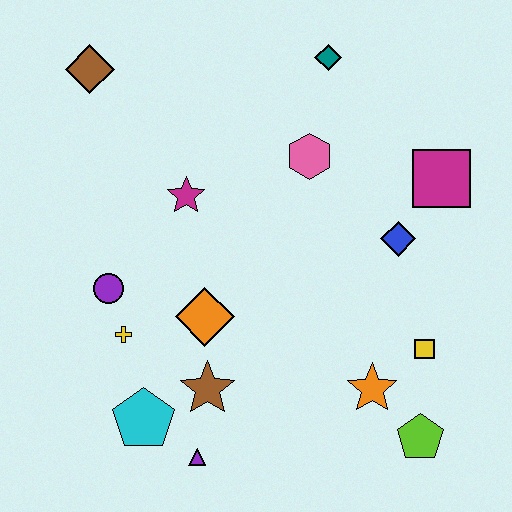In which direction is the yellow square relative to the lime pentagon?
The yellow square is above the lime pentagon.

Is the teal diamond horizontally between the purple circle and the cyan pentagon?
No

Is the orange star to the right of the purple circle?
Yes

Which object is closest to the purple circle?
The yellow cross is closest to the purple circle.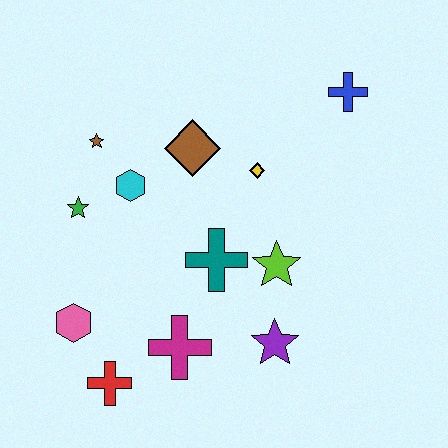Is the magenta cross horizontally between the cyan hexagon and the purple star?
Yes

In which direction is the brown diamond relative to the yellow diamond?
The brown diamond is to the left of the yellow diamond.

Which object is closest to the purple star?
The lime star is closest to the purple star.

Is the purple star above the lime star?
No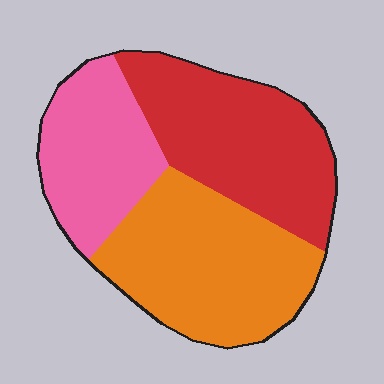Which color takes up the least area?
Pink, at roughly 25%.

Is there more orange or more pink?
Orange.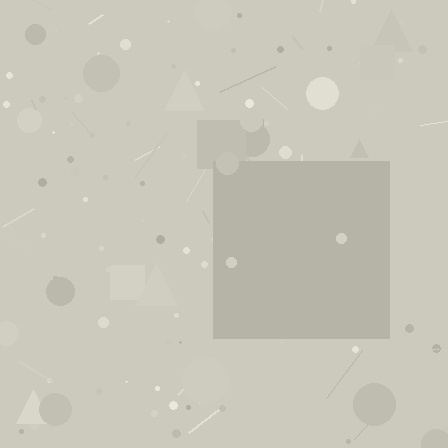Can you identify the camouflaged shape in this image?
The camouflaged shape is a square.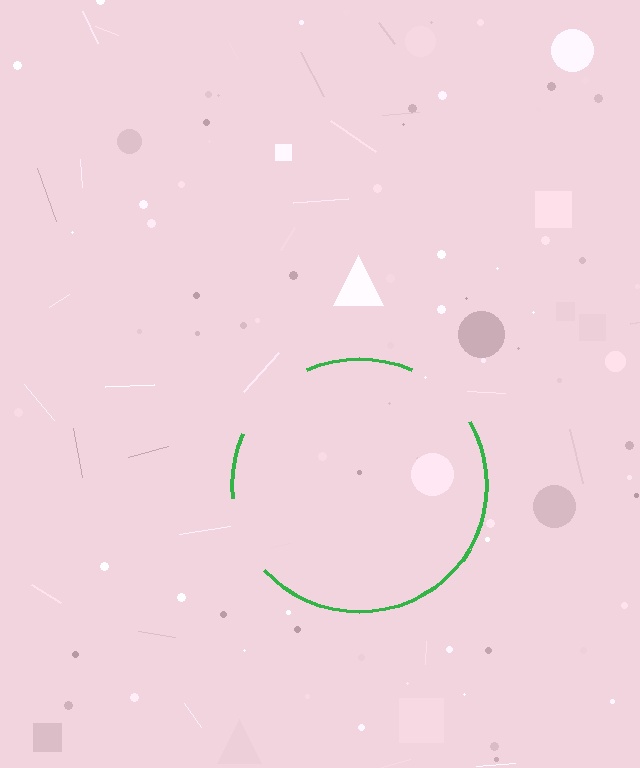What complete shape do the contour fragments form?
The contour fragments form a circle.